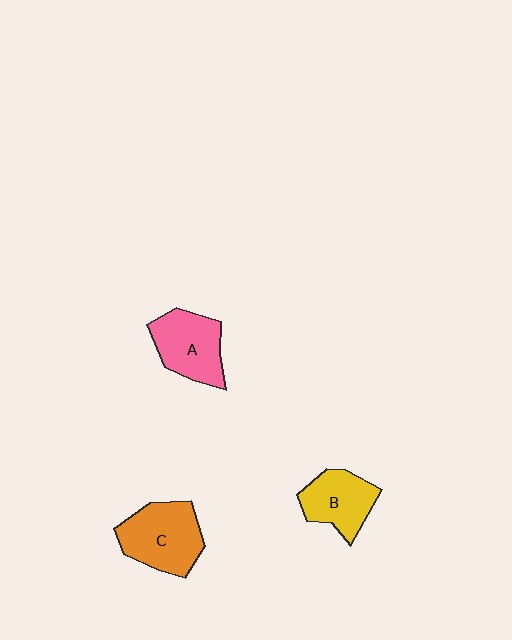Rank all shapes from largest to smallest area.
From largest to smallest: C (orange), A (pink), B (yellow).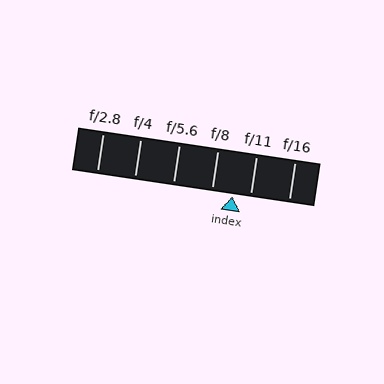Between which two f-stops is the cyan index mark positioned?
The index mark is between f/8 and f/11.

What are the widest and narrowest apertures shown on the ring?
The widest aperture shown is f/2.8 and the narrowest is f/16.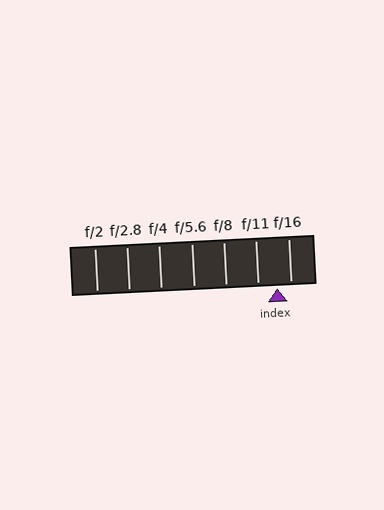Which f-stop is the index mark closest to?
The index mark is closest to f/16.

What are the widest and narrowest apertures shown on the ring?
The widest aperture shown is f/2 and the narrowest is f/16.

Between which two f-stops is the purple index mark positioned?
The index mark is between f/11 and f/16.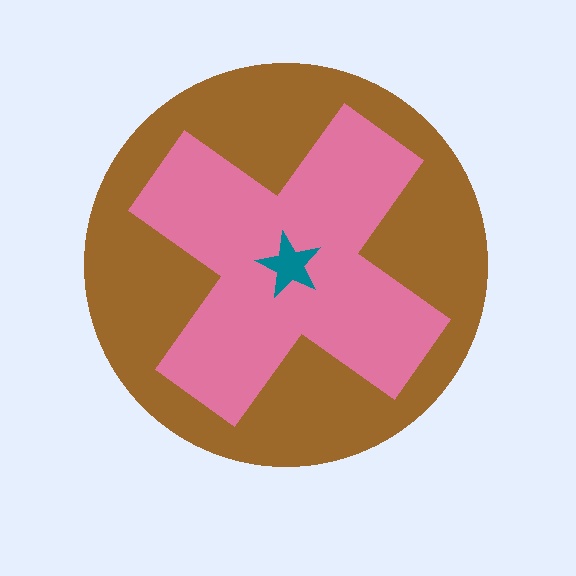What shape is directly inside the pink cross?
The teal star.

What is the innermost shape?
The teal star.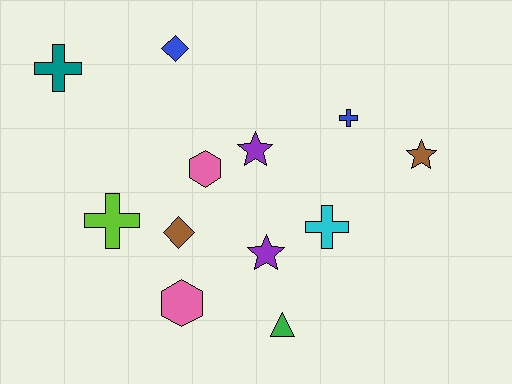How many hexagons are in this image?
There are 2 hexagons.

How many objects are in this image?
There are 12 objects.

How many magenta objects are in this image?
There are no magenta objects.